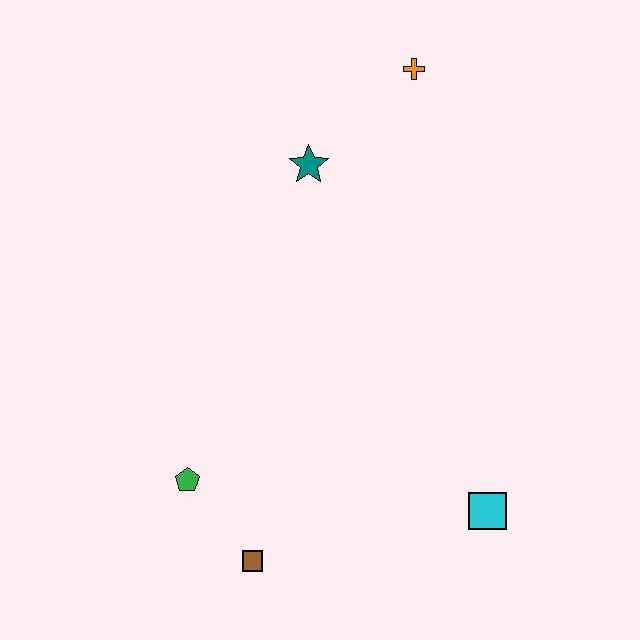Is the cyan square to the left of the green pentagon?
No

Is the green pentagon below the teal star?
Yes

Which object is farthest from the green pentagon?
The orange cross is farthest from the green pentagon.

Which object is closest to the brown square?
The green pentagon is closest to the brown square.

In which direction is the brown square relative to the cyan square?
The brown square is to the left of the cyan square.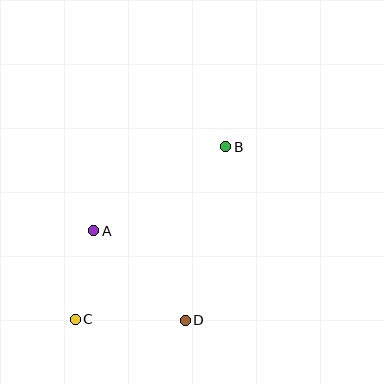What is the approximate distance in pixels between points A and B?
The distance between A and B is approximately 157 pixels.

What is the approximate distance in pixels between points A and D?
The distance between A and D is approximately 128 pixels.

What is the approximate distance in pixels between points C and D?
The distance between C and D is approximately 110 pixels.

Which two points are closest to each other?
Points A and C are closest to each other.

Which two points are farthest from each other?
Points B and C are farthest from each other.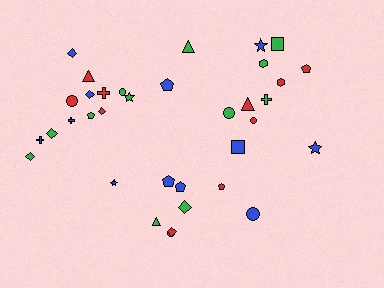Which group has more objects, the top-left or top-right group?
The top-left group.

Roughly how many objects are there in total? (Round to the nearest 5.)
Roughly 35 objects in total.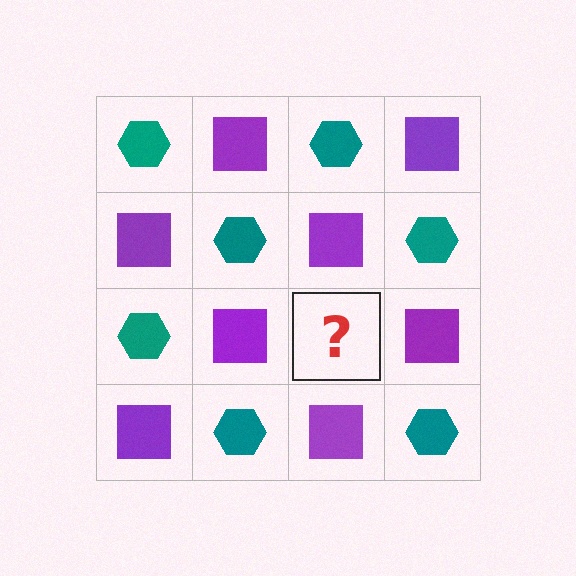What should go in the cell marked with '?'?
The missing cell should contain a teal hexagon.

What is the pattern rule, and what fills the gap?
The rule is that it alternates teal hexagon and purple square in a checkerboard pattern. The gap should be filled with a teal hexagon.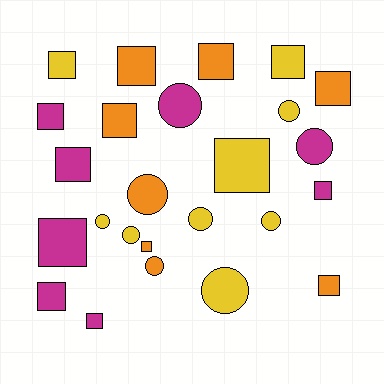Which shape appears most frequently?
Square, with 15 objects.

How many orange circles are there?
There are 2 orange circles.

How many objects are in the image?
There are 25 objects.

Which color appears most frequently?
Yellow, with 9 objects.